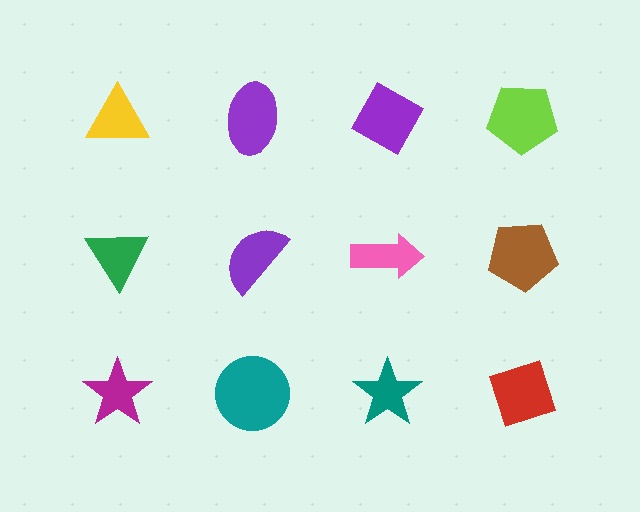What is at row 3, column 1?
A magenta star.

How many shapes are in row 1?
4 shapes.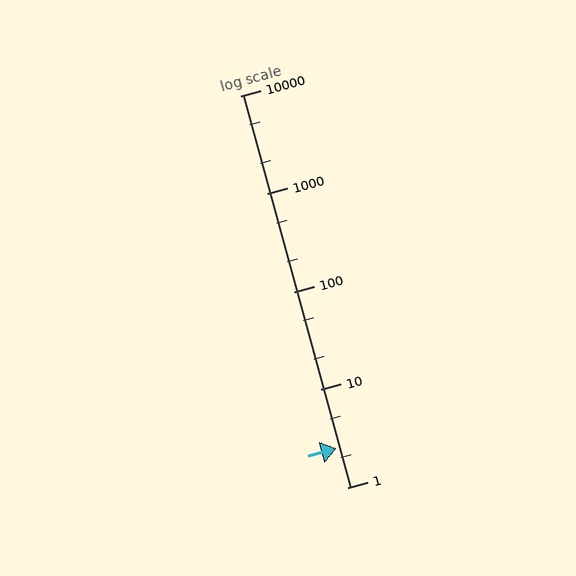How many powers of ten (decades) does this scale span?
The scale spans 4 decades, from 1 to 10000.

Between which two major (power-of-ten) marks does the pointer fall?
The pointer is between 1 and 10.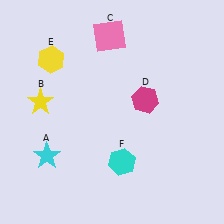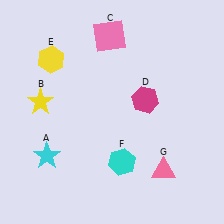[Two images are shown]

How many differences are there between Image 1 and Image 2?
There is 1 difference between the two images.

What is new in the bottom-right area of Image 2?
A pink triangle (G) was added in the bottom-right area of Image 2.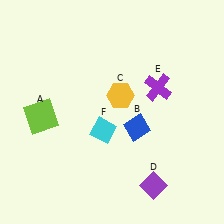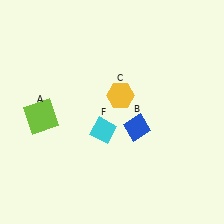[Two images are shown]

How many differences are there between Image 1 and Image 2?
There are 2 differences between the two images.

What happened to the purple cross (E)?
The purple cross (E) was removed in Image 2. It was in the top-right area of Image 1.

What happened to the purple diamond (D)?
The purple diamond (D) was removed in Image 2. It was in the bottom-right area of Image 1.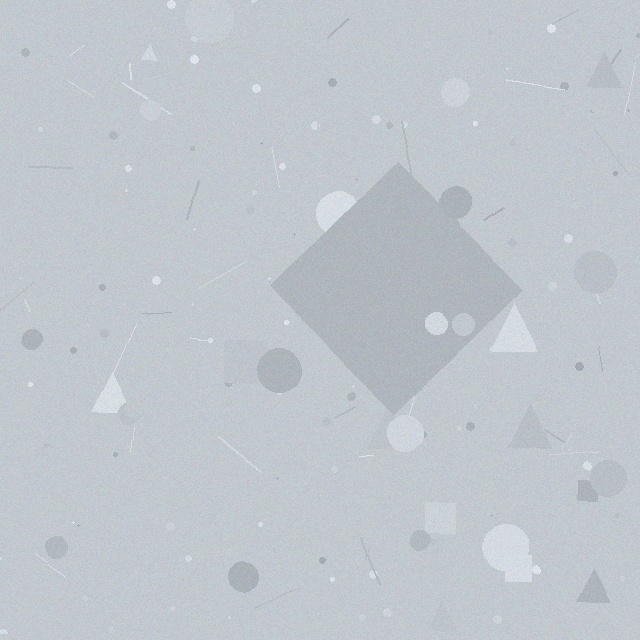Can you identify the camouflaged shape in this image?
The camouflaged shape is a diamond.